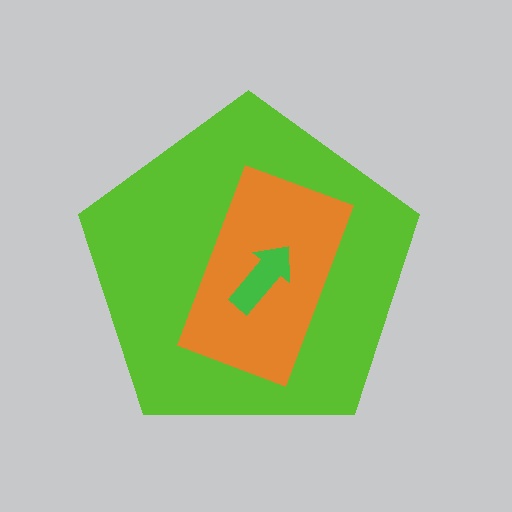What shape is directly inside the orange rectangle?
The green arrow.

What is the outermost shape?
The lime pentagon.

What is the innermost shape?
The green arrow.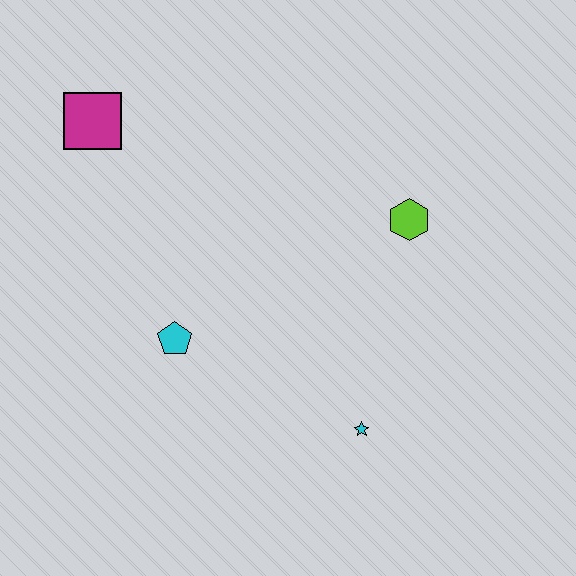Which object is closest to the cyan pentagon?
The cyan star is closest to the cyan pentagon.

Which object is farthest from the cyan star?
The magenta square is farthest from the cyan star.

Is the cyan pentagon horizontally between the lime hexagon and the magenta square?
Yes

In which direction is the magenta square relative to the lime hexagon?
The magenta square is to the left of the lime hexagon.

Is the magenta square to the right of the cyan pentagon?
No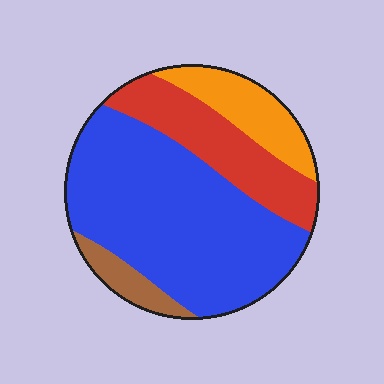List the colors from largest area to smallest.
From largest to smallest: blue, red, orange, brown.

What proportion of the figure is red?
Red covers 22% of the figure.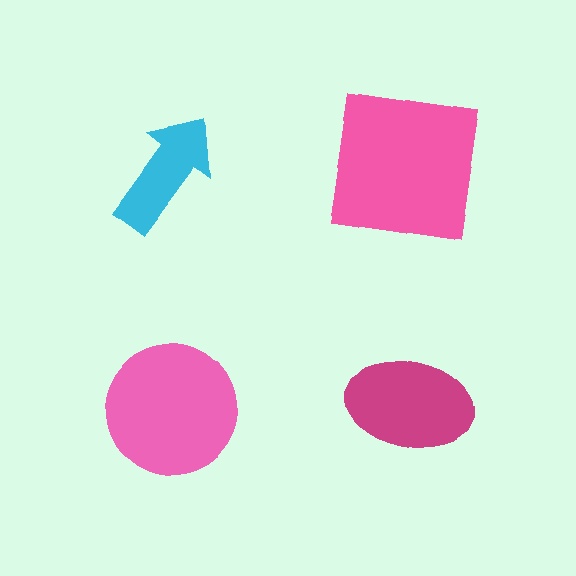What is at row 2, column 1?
A pink circle.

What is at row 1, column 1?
A cyan arrow.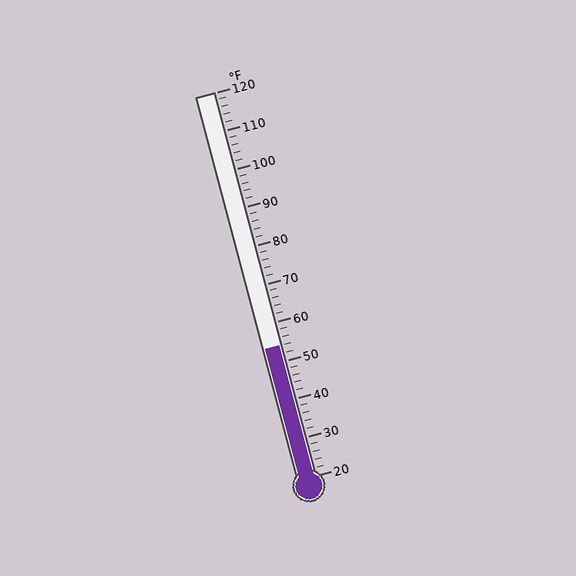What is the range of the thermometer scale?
The thermometer scale ranges from 20°F to 120°F.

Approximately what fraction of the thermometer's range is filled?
The thermometer is filled to approximately 35% of its range.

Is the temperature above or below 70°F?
The temperature is below 70°F.